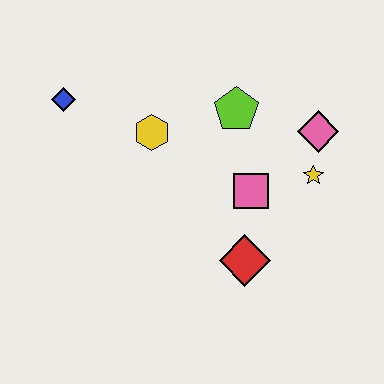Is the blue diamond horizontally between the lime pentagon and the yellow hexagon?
No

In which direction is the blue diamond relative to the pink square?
The blue diamond is to the left of the pink square.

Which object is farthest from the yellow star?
The blue diamond is farthest from the yellow star.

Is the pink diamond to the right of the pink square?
Yes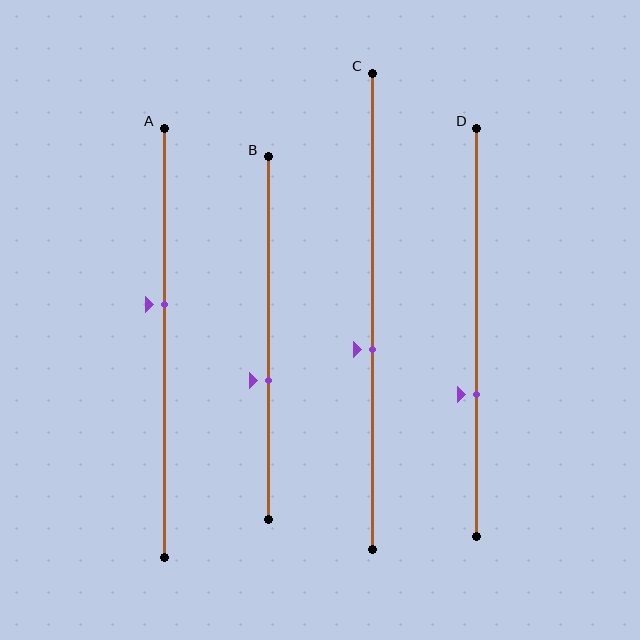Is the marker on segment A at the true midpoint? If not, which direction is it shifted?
No, the marker on segment A is shifted upward by about 9% of the segment length.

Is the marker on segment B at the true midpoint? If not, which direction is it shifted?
No, the marker on segment B is shifted downward by about 12% of the segment length.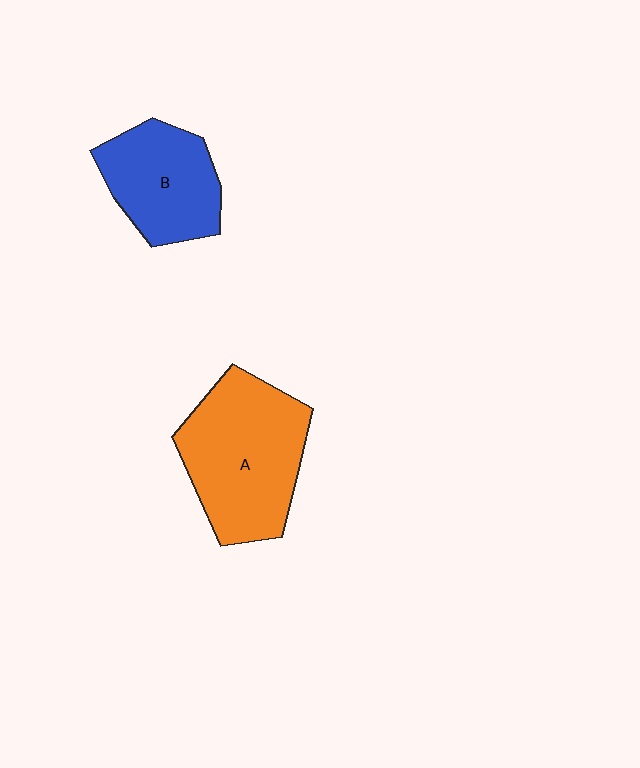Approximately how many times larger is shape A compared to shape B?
Approximately 1.4 times.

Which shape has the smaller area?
Shape B (blue).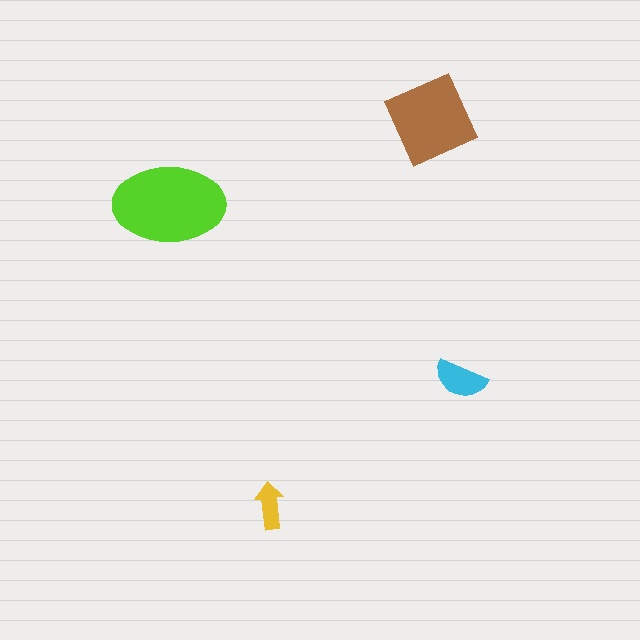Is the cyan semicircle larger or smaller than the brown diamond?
Smaller.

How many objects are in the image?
There are 4 objects in the image.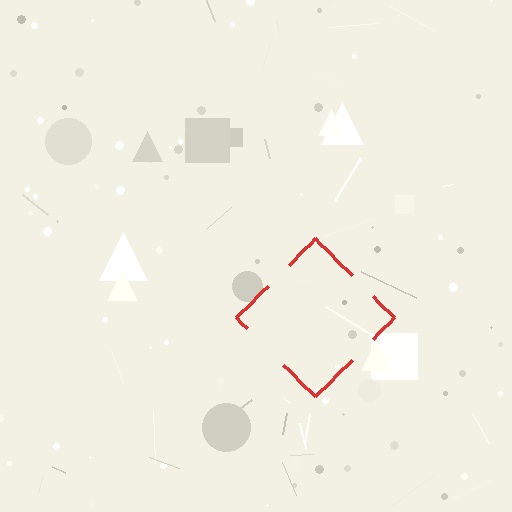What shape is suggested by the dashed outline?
The dashed outline suggests a diamond.